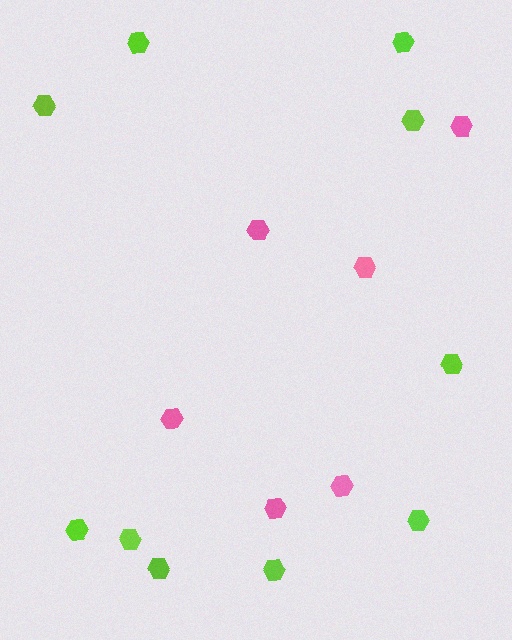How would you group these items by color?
There are 2 groups: one group of pink hexagons (6) and one group of lime hexagons (10).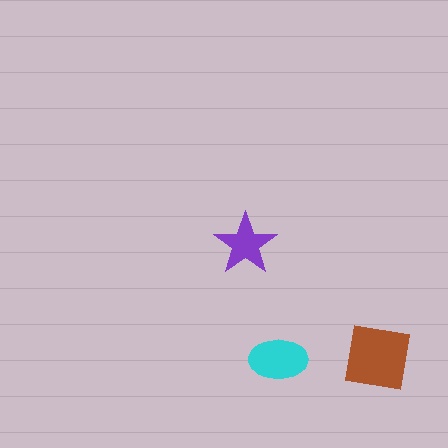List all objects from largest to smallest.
The brown square, the cyan ellipse, the purple star.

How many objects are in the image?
There are 3 objects in the image.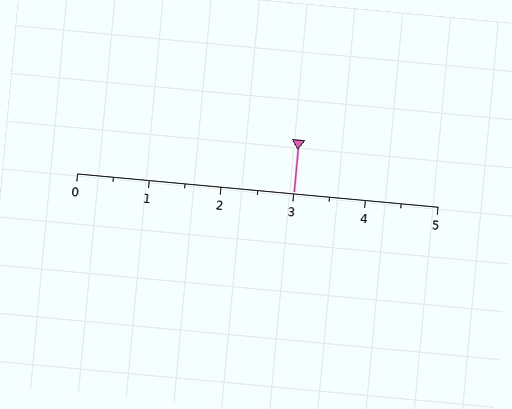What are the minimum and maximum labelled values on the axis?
The axis runs from 0 to 5.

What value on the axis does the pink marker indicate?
The marker indicates approximately 3.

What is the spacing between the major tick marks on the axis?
The major ticks are spaced 1 apart.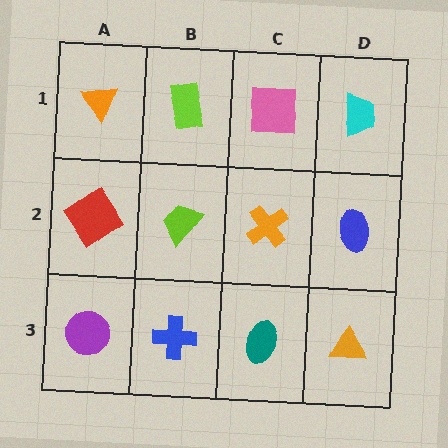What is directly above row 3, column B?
A lime trapezoid.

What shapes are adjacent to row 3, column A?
A red diamond (row 2, column A), a blue cross (row 3, column B).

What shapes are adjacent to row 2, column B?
A lime rectangle (row 1, column B), a blue cross (row 3, column B), a red diamond (row 2, column A), an orange cross (row 2, column C).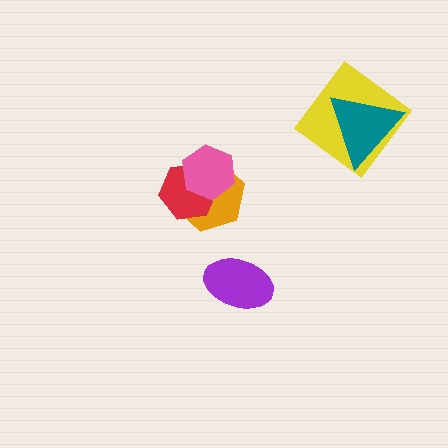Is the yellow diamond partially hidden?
Yes, it is partially covered by another shape.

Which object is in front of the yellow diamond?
The teal triangle is in front of the yellow diamond.